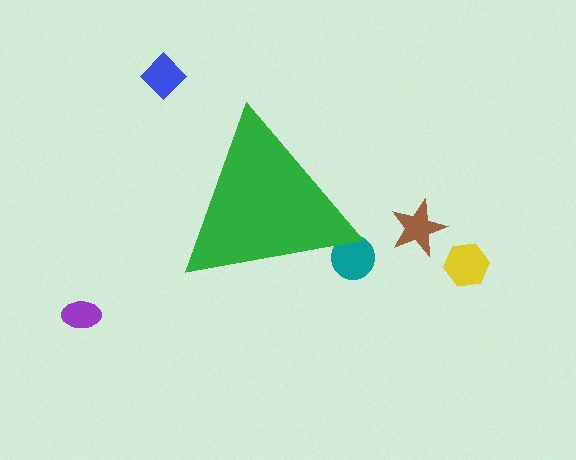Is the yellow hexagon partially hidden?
No, the yellow hexagon is fully visible.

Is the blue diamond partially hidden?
No, the blue diamond is fully visible.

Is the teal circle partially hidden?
Yes, the teal circle is partially hidden behind the green triangle.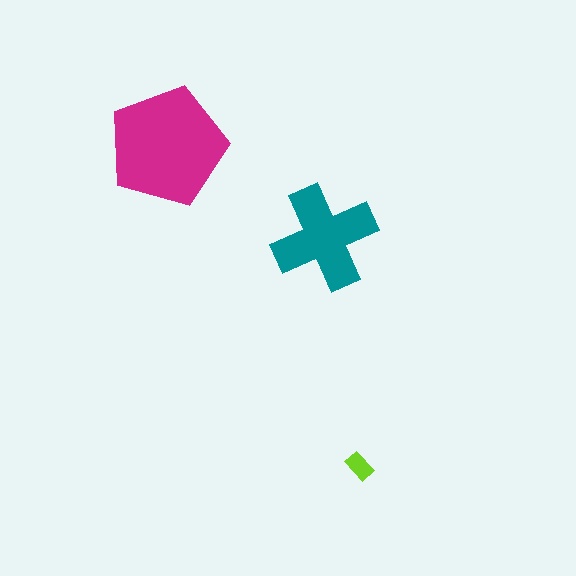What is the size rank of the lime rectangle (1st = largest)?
3rd.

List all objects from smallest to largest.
The lime rectangle, the teal cross, the magenta pentagon.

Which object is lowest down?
The lime rectangle is bottommost.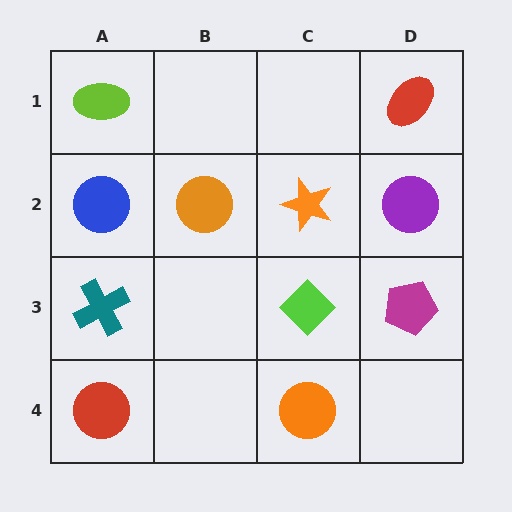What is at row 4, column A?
A red circle.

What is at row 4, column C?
An orange circle.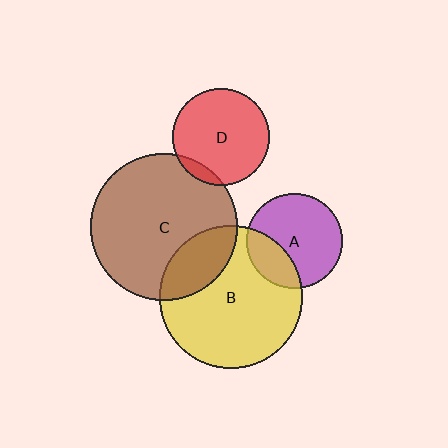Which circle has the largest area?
Circle C (brown).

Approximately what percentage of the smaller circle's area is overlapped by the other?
Approximately 25%.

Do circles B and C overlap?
Yes.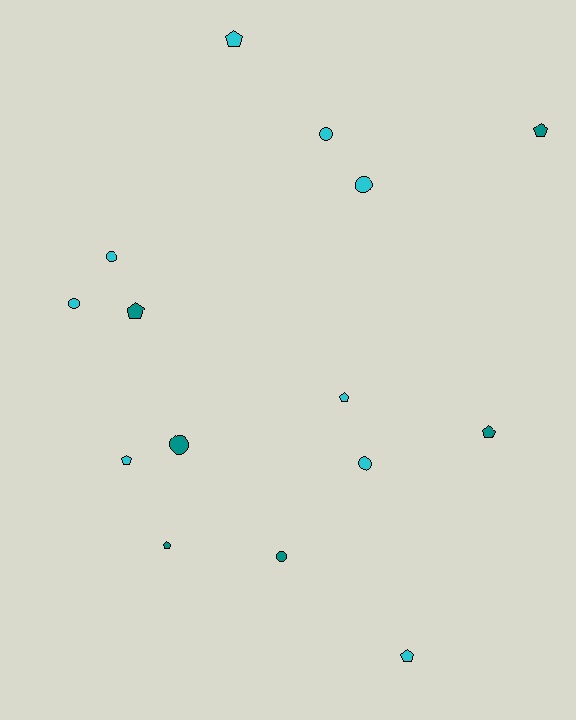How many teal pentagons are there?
There are 4 teal pentagons.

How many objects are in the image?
There are 15 objects.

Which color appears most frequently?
Cyan, with 9 objects.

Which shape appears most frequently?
Pentagon, with 8 objects.